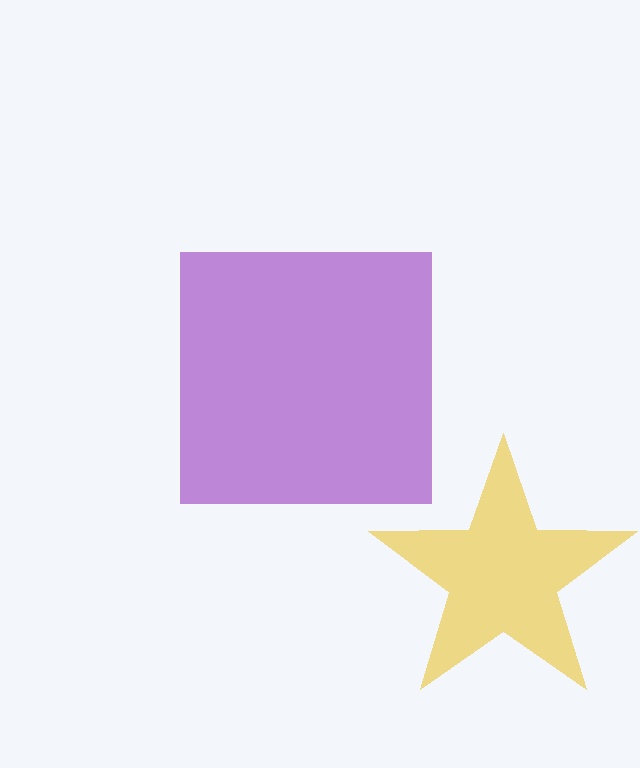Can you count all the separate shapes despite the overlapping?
Yes, there are 2 separate shapes.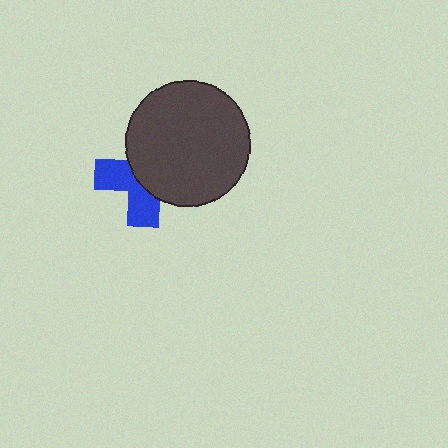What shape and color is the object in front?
The object in front is a dark gray circle.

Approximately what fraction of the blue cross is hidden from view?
Roughly 57% of the blue cross is hidden behind the dark gray circle.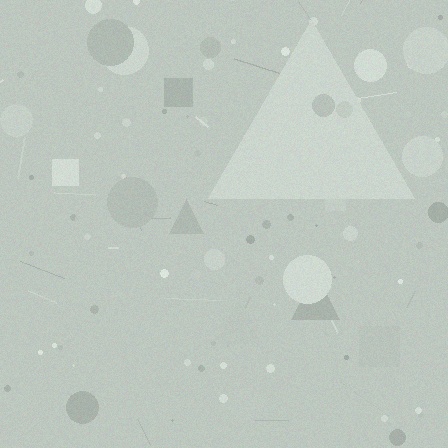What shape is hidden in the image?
A triangle is hidden in the image.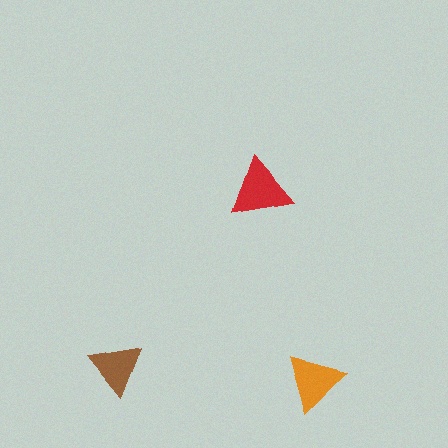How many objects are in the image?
There are 3 objects in the image.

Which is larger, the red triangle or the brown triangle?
The red one.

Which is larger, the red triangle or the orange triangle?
The red one.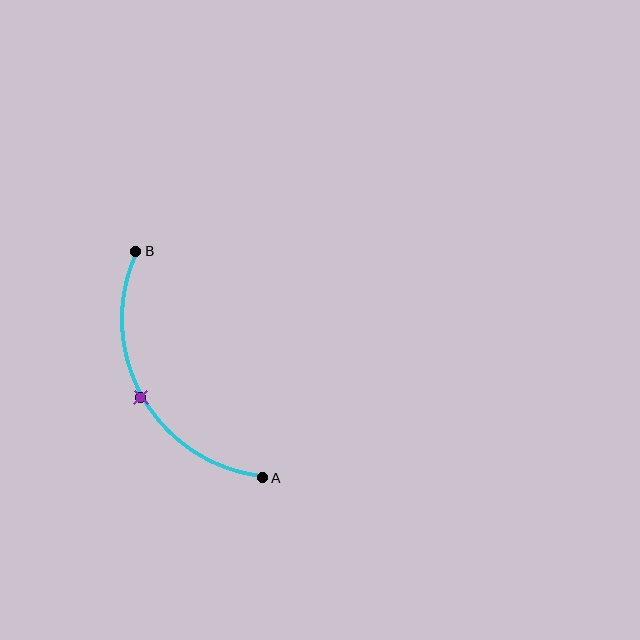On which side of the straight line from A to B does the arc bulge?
The arc bulges to the left of the straight line connecting A and B.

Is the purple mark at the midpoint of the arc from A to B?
Yes. The purple mark lies on the arc at equal arc-length from both A and B — it is the arc midpoint.